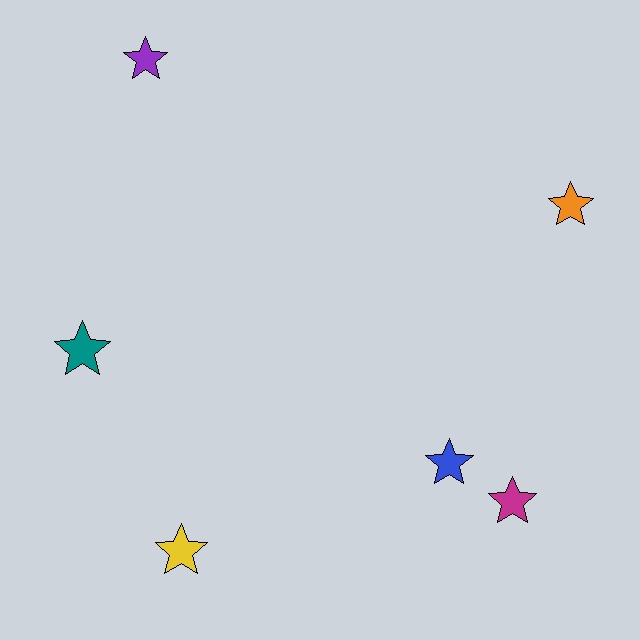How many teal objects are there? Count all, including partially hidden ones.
There is 1 teal object.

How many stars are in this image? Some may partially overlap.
There are 6 stars.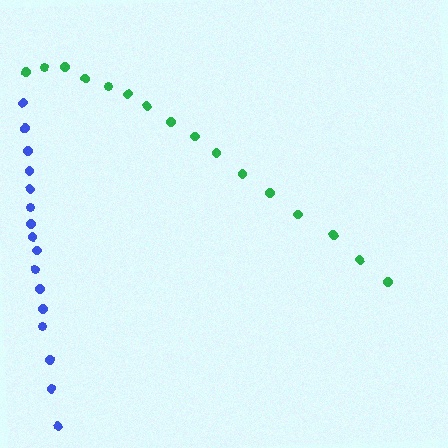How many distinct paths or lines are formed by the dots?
There are 2 distinct paths.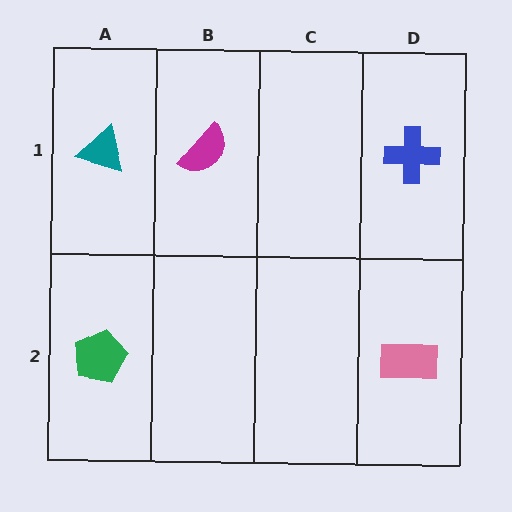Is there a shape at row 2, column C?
No, that cell is empty.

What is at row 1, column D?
A blue cross.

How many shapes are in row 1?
3 shapes.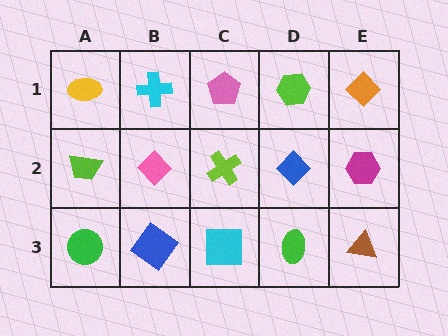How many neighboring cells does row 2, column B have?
4.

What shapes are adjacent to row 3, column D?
A blue diamond (row 2, column D), a cyan square (row 3, column C), a brown triangle (row 3, column E).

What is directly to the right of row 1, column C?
A lime hexagon.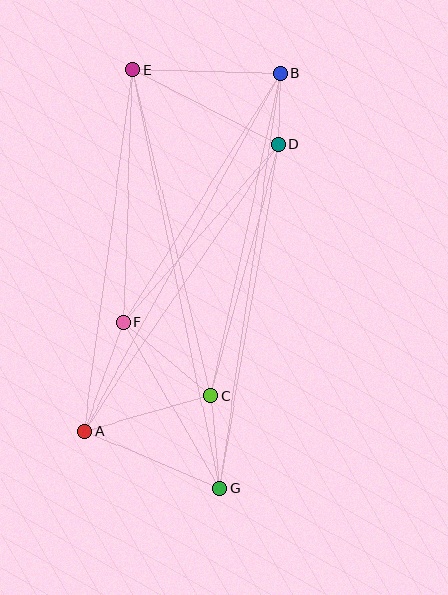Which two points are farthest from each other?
Points E and G are farthest from each other.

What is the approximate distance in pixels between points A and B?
The distance between A and B is approximately 408 pixels.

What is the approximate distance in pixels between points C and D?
The distance between C and D is approximately 261 pixels.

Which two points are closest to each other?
Points B and D are closest to each other.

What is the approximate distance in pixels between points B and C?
The distance between B and C is approximately 330 pixels.